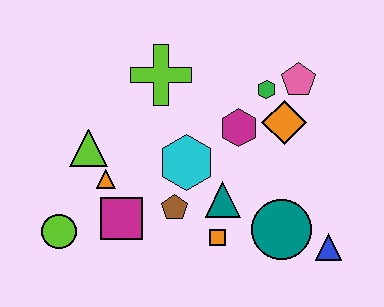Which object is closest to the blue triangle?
The teal circle is closest to the blue triangle.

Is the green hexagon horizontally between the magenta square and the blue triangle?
Yes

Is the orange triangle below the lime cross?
Yes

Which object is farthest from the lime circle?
The pink pentagon is farthest from the lime circle.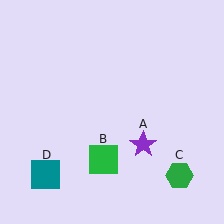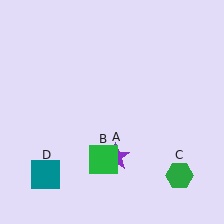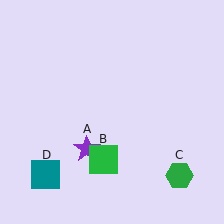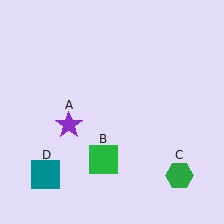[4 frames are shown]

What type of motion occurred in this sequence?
The purple star (object A) rotated clockwise around the center of the scene.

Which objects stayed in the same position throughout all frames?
Green square (object B) and green hexagon (object C) and teal square (object D) remained stationary.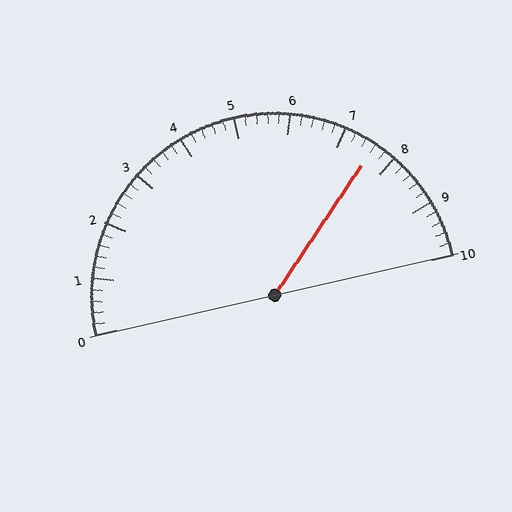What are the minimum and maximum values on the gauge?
The gauge ranges from 0 to 10.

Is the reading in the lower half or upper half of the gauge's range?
The reading is in the upper half of the range (0 to 10).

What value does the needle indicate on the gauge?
The needle indicates approximately 7.6.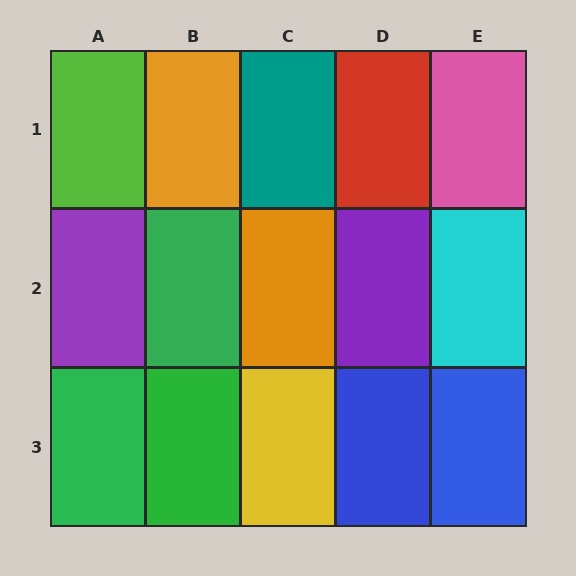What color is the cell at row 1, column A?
Lime.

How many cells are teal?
1 cell is teal.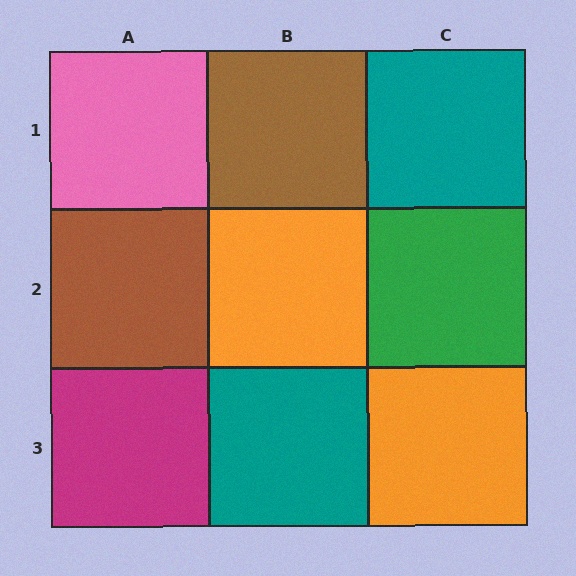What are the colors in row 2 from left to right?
Brown, orange, green.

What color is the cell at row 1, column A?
Pink.